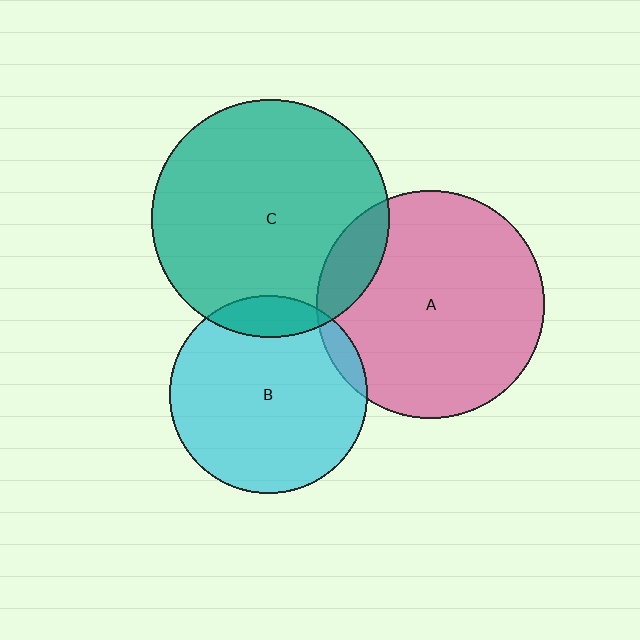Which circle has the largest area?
Circle C (teal).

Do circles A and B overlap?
Yes.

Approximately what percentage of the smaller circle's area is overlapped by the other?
Approximately 5%.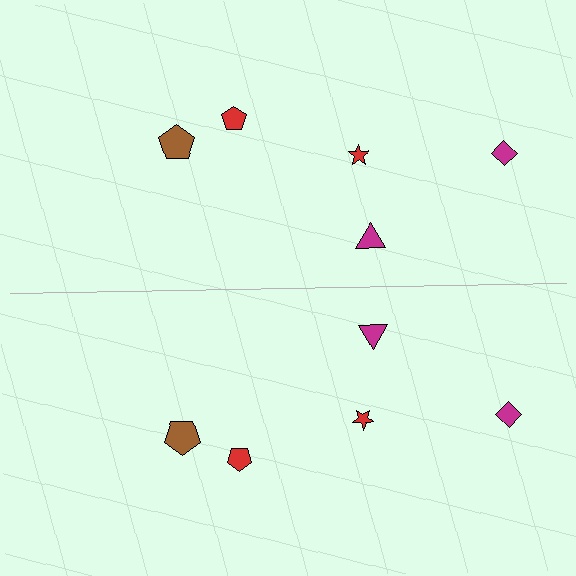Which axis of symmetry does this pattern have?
The pattern has a horizontal axis of symmetry running through the center of the image.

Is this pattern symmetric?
Yes, this pattern has bilateral (reflection) symmetry.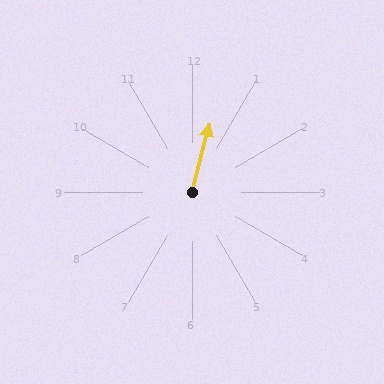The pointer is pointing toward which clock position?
Roughly 12 o'clock.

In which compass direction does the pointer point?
North.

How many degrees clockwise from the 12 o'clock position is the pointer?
Approximately 14 degrees.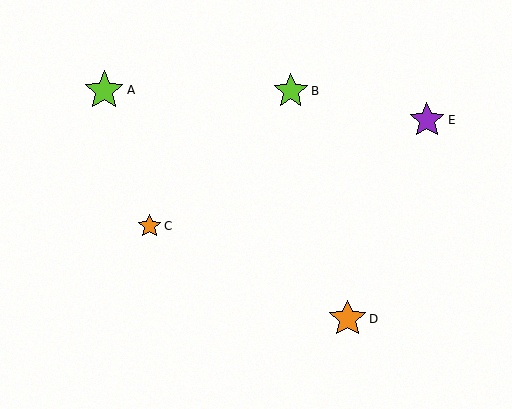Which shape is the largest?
The lime star (labeled A) is the largest.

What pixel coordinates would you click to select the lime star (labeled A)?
Click at (104, 90) to select the lime star A.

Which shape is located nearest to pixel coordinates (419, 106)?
The purple star (labeled E) at (427, 120) is nearest to that location.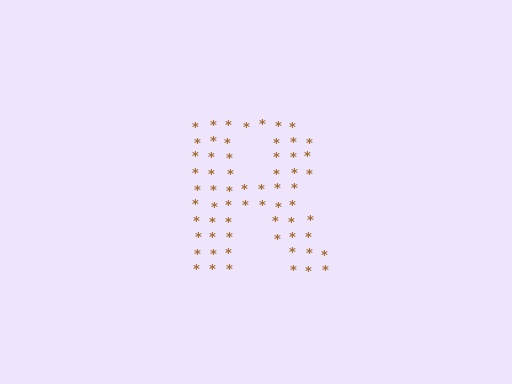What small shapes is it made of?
It is made of small asterisks.